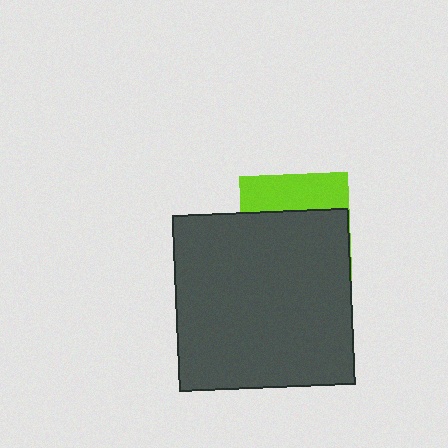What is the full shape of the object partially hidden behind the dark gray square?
The partially hidden object is a lime square.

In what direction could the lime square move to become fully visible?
The lime square could move up. That would shift it out from behind the dark gray square entirely.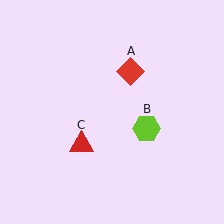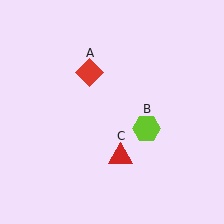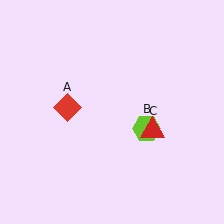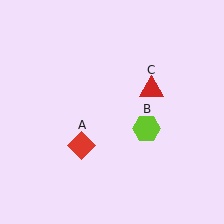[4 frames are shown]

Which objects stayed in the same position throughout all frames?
Lime hexagon (object B) remained stationary.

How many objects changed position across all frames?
2 objects changed position: red diamond (object A), red triangle (object C).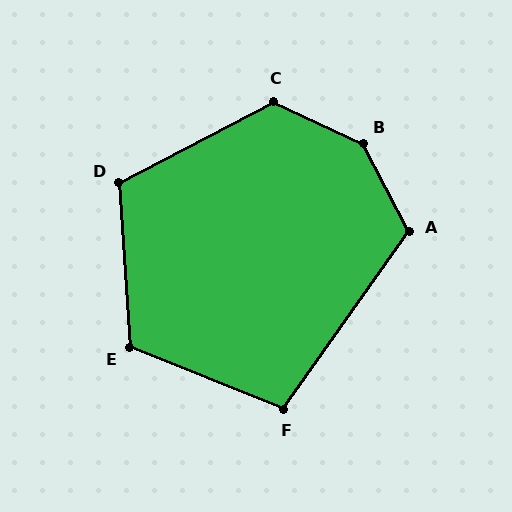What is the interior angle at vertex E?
Approximately 116 degrees (obtuse).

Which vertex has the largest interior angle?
B, at approximately 143 degrees.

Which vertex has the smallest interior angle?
F, at approximately 103 degrees.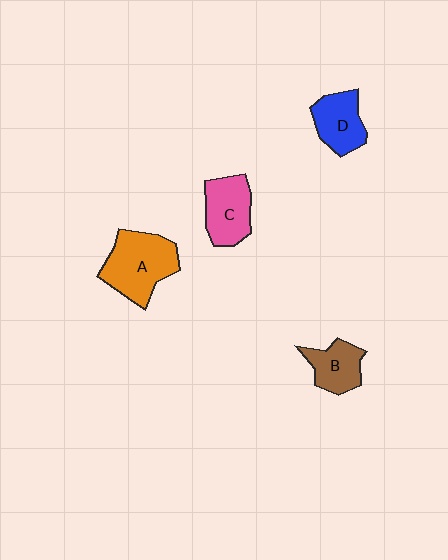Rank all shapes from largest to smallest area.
From largest to smallest: A (orange), C (pink), D (blue), B (brown).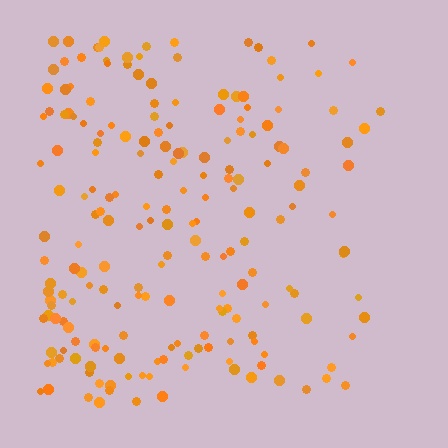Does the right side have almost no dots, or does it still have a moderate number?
Still a moderate number, just noticeably fewer than the left.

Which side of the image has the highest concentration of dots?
The left.